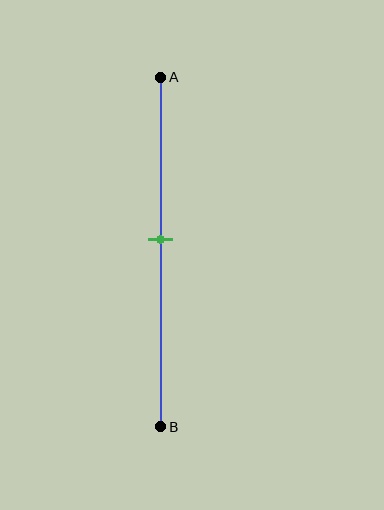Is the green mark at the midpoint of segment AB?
No, the mark is at about 45% from A, not at the 50% midpoint.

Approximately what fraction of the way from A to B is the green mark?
The green mark is approximately 45% of the way from A to B.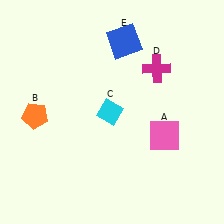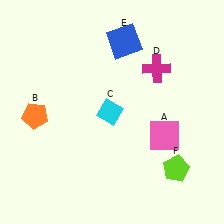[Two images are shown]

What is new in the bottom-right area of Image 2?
A lime pentagon (F) was added in the bottom-right area of Image 2.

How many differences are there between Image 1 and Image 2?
There is 1 difference between the two images.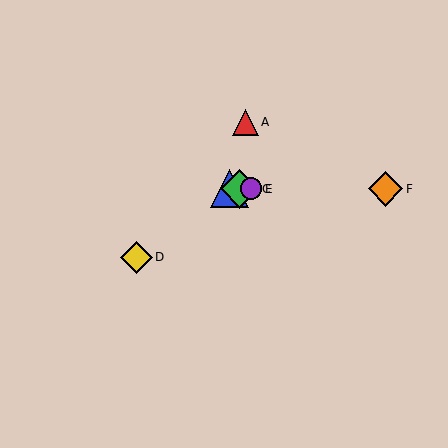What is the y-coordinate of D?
Object D is at y≈257.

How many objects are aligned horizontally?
4 objects (B, C, E, F) are aligned horizontally.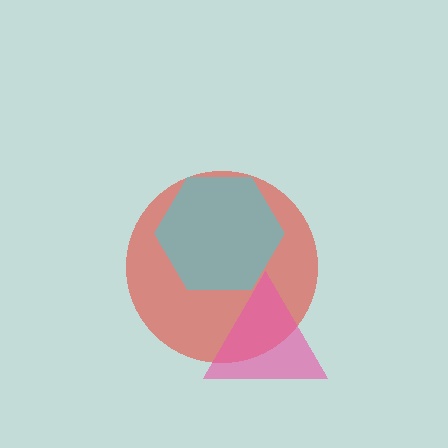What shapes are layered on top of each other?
The layered shapes are: a red circle, a pink triangle, a cyan hexagon.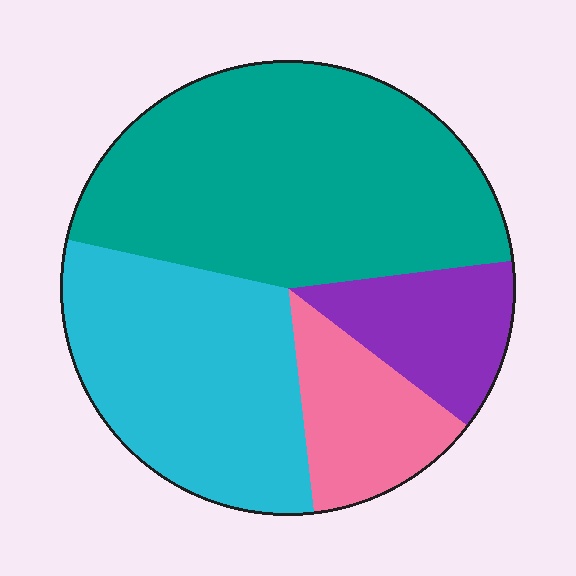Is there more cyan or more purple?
Cyan.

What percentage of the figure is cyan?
Cyan takes up between a sixth and a third of the figure.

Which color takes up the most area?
Teal, at roughly 45%.